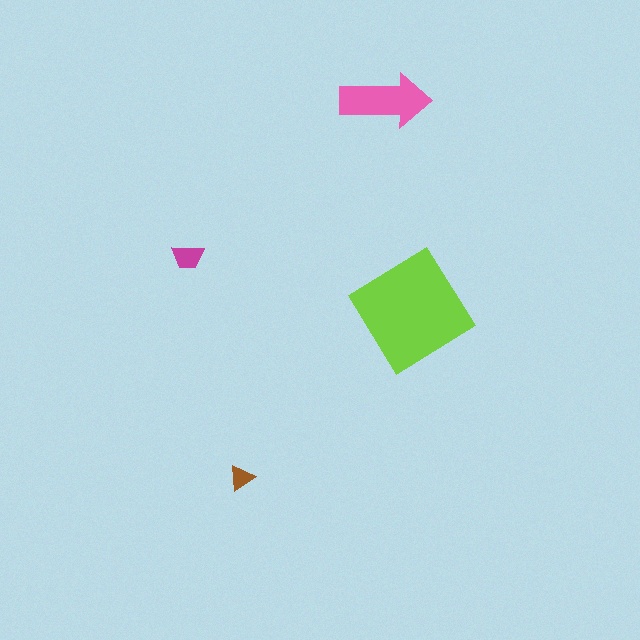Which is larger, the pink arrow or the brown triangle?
The pink arrow.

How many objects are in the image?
There are 4 objects in the image.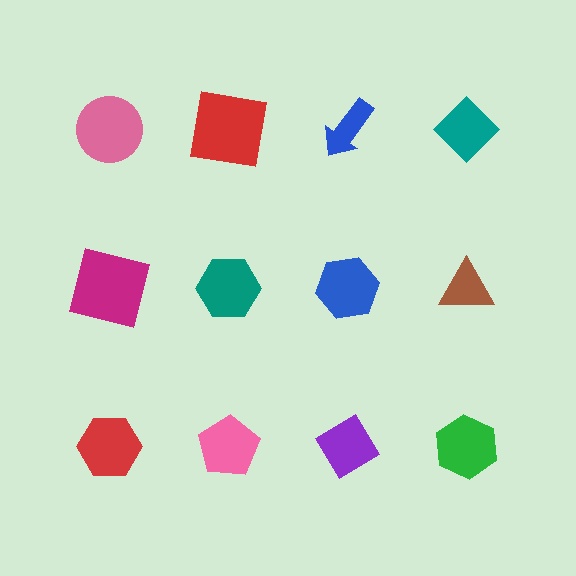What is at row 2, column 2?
A teal hexagon.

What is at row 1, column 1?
A pink circle.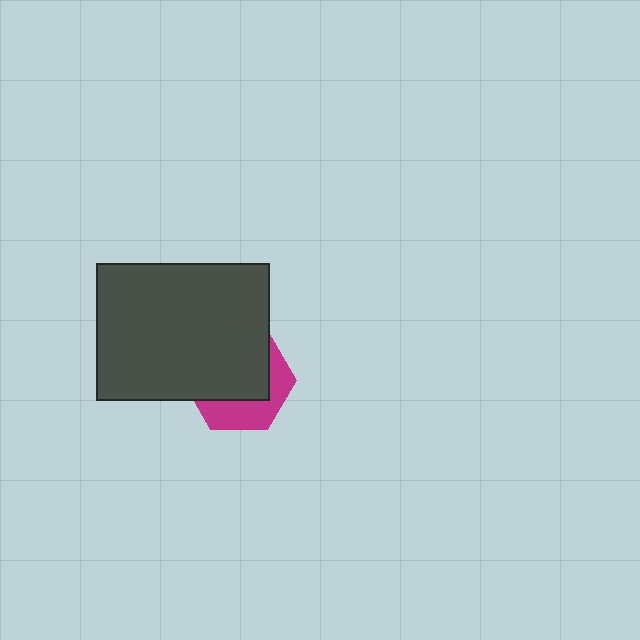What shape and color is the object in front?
The object in front is a dark gray rectangle.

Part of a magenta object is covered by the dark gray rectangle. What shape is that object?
It is a hexagon.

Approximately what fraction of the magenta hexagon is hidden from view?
Roughly 63% of the magenta hexagon is hidden behind the dark gray rectangle.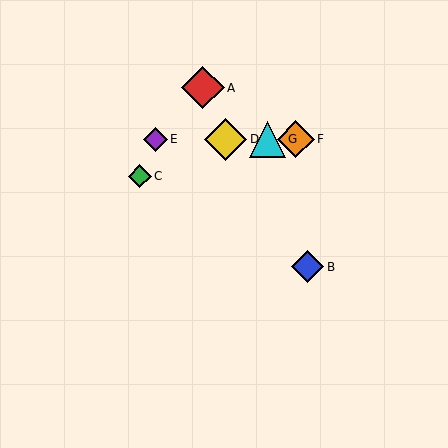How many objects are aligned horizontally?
4 objects (D, E, F, G) are aligned horizontally.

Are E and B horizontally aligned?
No, E is at y≈139 and B is at y≈267.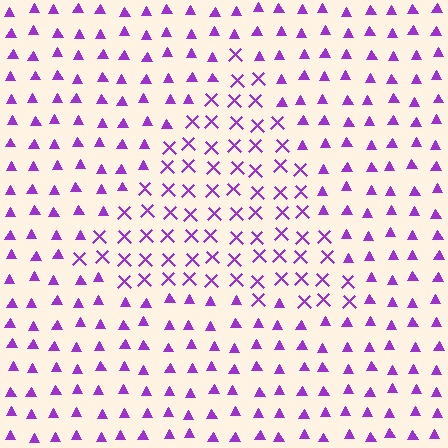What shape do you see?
I see a triangle.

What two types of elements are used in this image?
The image uses X marks inside the triangle region and triangles outside it.